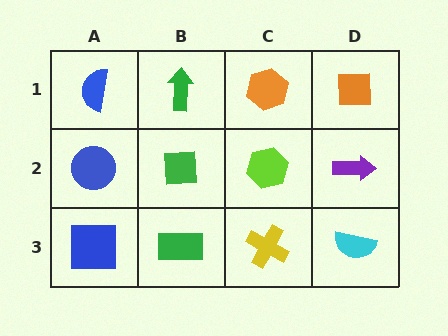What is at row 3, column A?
A blue square.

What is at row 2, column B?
A green square.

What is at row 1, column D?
An orange square.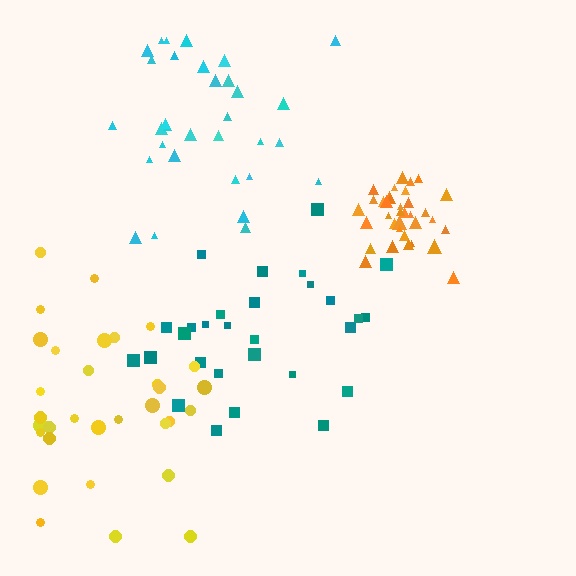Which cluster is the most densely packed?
Orange.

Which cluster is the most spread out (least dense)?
Teal.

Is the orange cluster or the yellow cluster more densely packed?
Orange.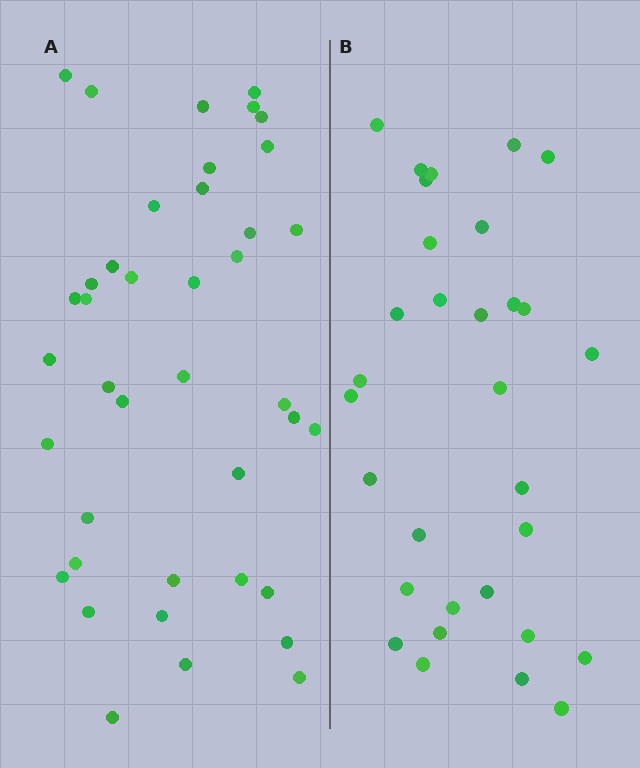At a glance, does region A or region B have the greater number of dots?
Region A (the left region) has more dots.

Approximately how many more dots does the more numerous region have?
Region A has roughly 8 or so more dots than region B.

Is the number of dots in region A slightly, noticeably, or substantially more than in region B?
Region A has noticeably more, but not dramatically so. The ratio is roughly 1.3 to 1.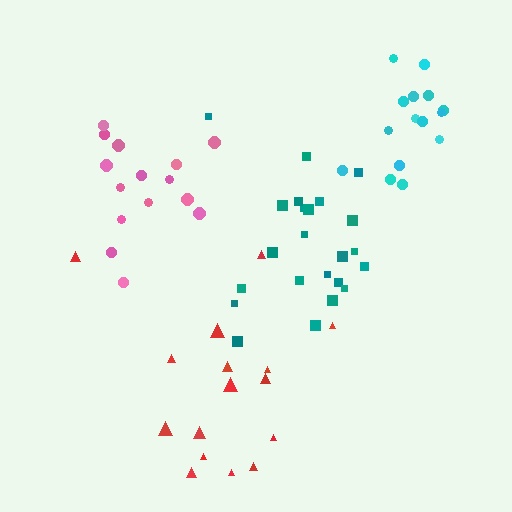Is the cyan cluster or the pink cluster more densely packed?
Cyan.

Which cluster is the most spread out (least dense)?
Red.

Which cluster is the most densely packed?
Cyan.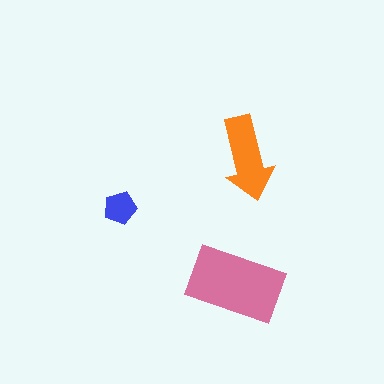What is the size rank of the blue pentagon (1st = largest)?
3rd.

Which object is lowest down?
The pink rectangle is bottommost.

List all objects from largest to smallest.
The pink rectangle, the orange arrow, the blue pentagon.